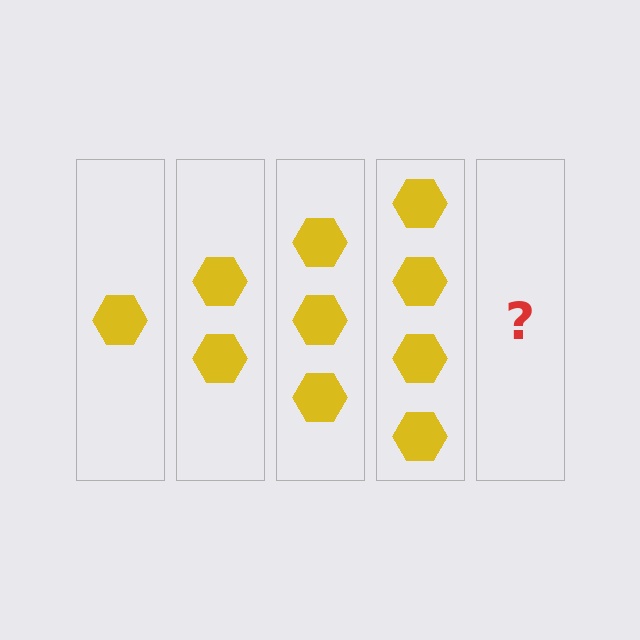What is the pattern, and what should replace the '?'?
The pattern is that each step adds one more hexagon. The '?' should be 5 hexagons.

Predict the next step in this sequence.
The next step is 5 hexagons.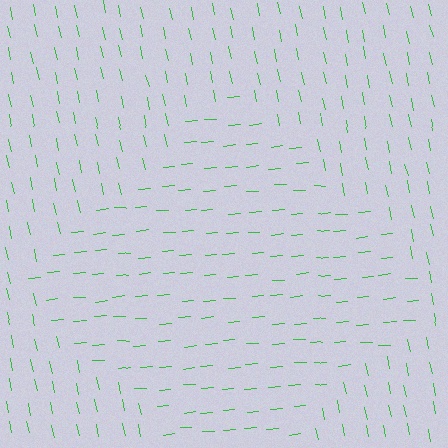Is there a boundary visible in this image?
Yes, there is a texture boundary formed by a change in line orientation.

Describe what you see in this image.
The image is filled with small green line segments. A diamond region in the image has lines oriented differently from the surrounding lines, creating a visible texture boundary.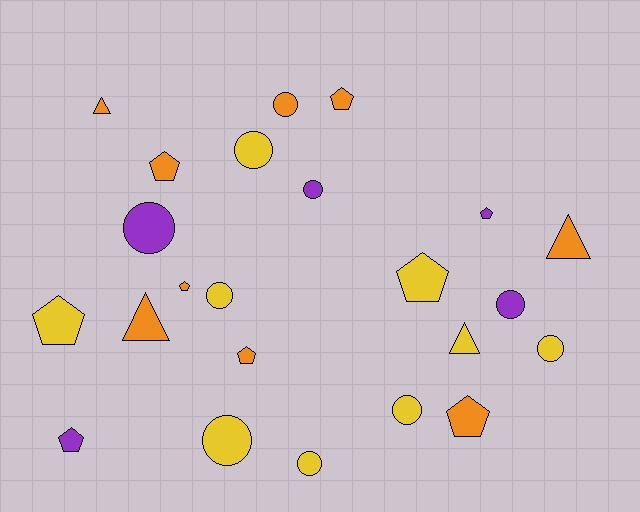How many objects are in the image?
There are 23 objects.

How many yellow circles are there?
There are 6 yellow circles.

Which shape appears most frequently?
Circle, with 10 objects.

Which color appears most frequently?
Yellow, with 9 objects.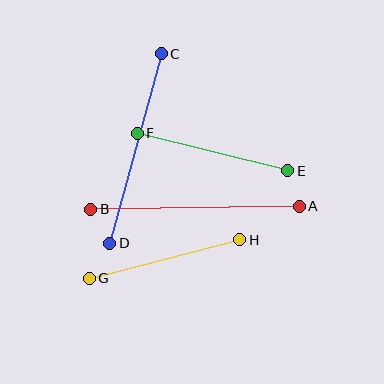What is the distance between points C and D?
The distance is approximately 196 pixels.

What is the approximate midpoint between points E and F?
The midpoint is at approximately (213, 152) pixels.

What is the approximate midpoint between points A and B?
The midpoint is at approximately (195, 208) pixels.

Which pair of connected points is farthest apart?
Points A and B are farthest apart.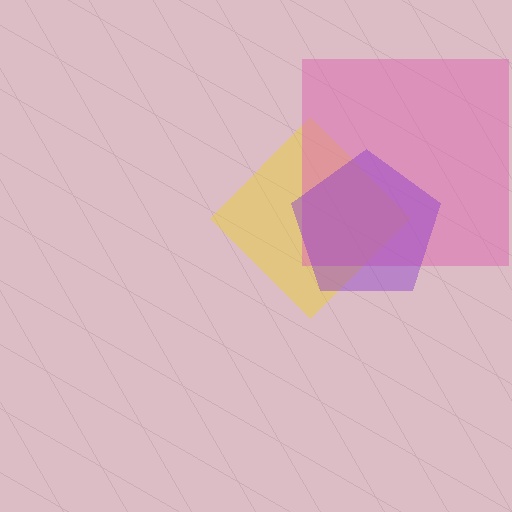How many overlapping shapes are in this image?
There are 3 overlapping shapes in the image.